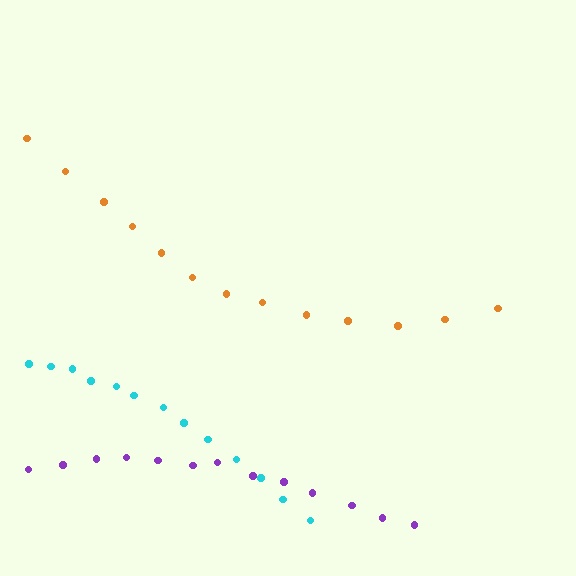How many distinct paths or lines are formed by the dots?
There are 3 distinct paths.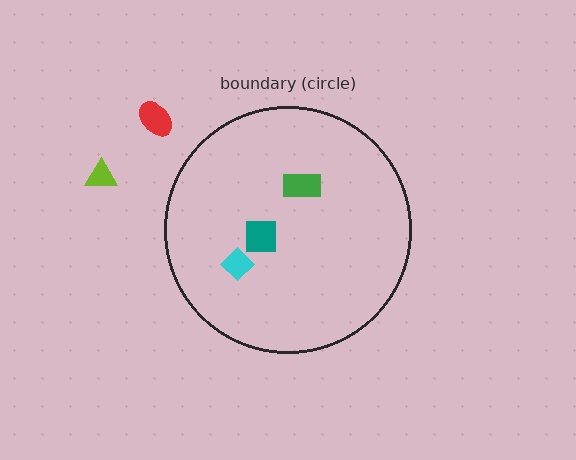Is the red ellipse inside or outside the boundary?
Outside.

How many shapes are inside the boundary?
3 inside, 2 outside.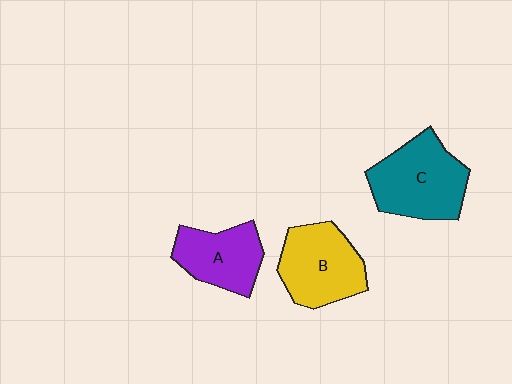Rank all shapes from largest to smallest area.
From largest to smallest: C (teal), B (yellow), A (purple).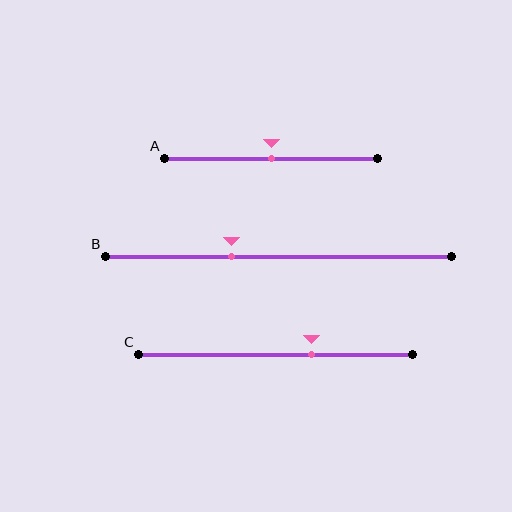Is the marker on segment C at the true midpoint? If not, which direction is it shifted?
No, the marker on segment C is shifted to the right by about 13% of the segment length.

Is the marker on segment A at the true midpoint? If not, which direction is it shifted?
Yes, the marker on segment A is at the true midpoint.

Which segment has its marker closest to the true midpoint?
Segment A has its marker closest to the true midpoint.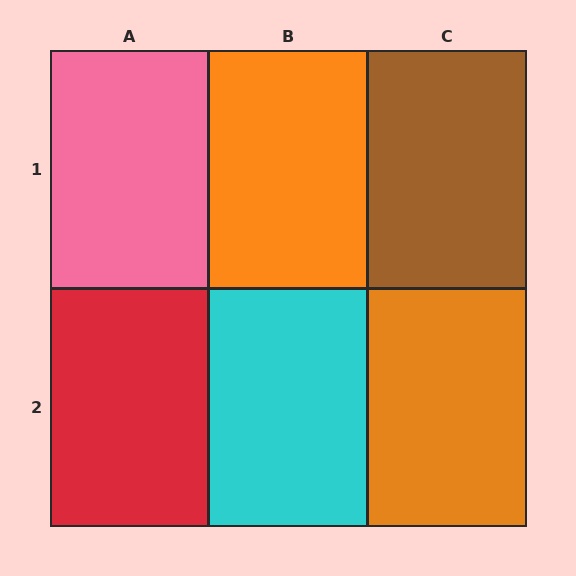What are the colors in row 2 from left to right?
Red, cyan, orange.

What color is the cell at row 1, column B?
Orange.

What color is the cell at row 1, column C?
Brown.